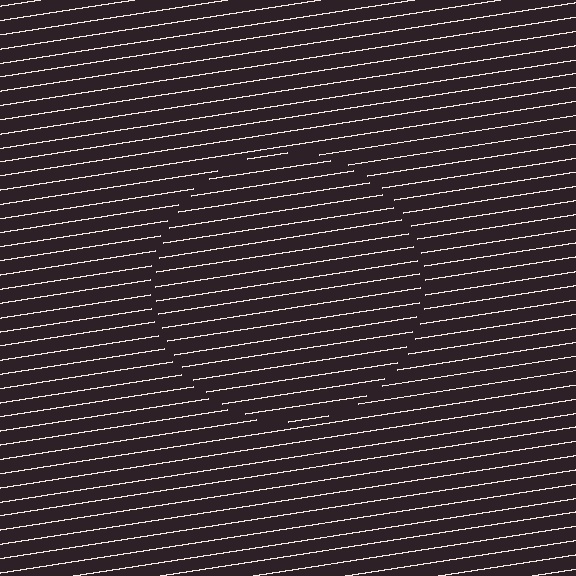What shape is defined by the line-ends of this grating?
An illusory circle. The interior of the shape contains the same grating, shifted by half a period — the contour is defined by the phase discontinuity where line-ends from the inner and outer gratings abut.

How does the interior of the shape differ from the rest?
The interior of the shape contains the same grating, shifted by half a period — the contour is defined by the phase discontinuity where line-ends from the inner and outer gratings abut.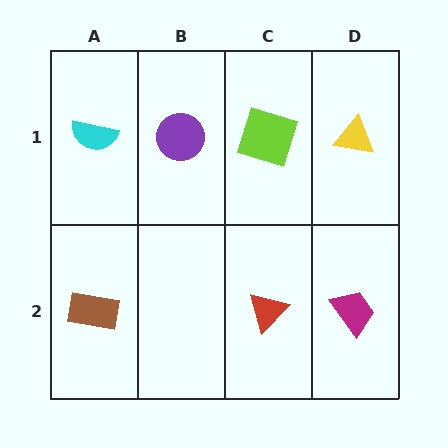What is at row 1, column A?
A cyan semicircle.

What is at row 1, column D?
A yellow triangle.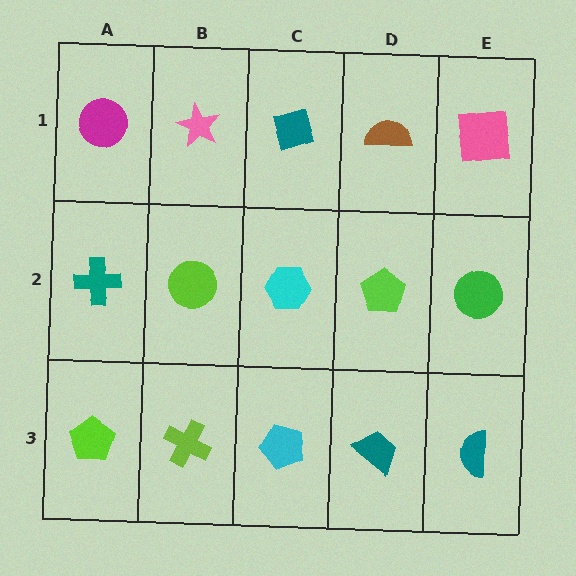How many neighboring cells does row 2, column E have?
3.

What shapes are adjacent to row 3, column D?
A lime pentagon (row 2, column D), a cyan pentagon (row 3, column C), a teal semicircle (row 3, column E).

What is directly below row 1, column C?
A cyan hexagon.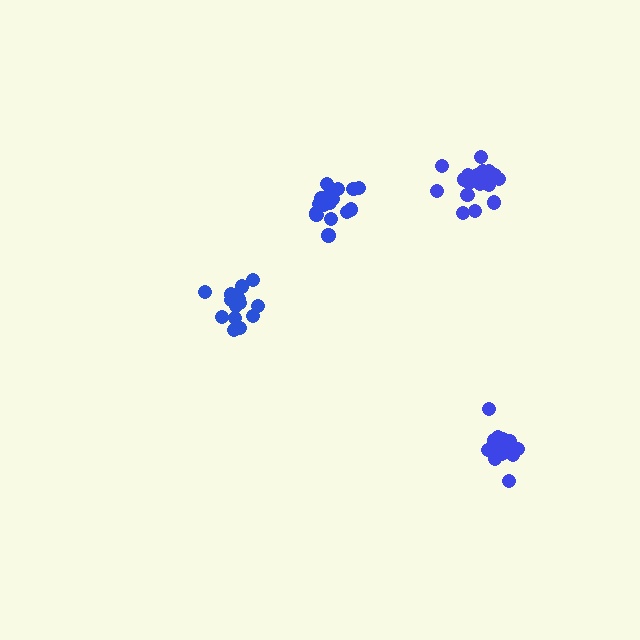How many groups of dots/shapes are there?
There are 4 groups.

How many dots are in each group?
Group 1: 14 dots, Group 2: 18 dots, Group 3: 17 dots, Group 4: 16 dots (65 total).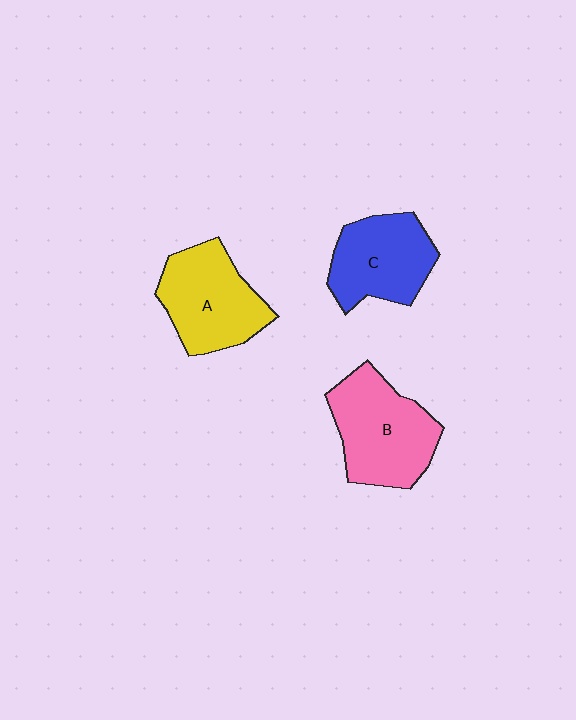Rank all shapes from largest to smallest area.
From largest to smallest: B (pink), A (yellow), C (blue).